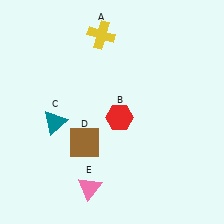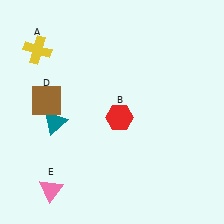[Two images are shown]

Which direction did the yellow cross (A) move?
The yellow cross (A) moved left.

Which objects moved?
The objects that moved are: the yellow cross (A), the brown square (D), the pink triangle (E).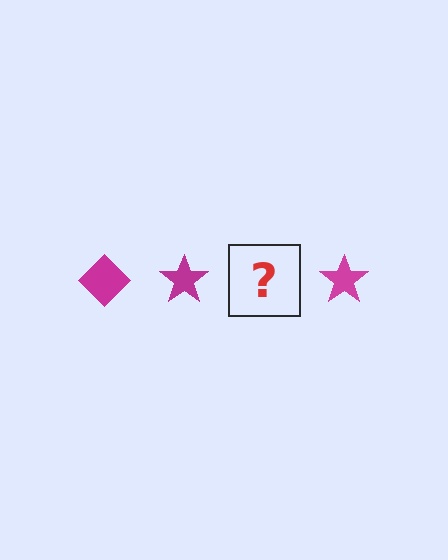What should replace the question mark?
The question mark should be replaced with a magenta diamond.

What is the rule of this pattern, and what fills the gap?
The rule is that the pattern cycles through diamond, star shapes in magenta. The gap should be filled with a magenta diamond.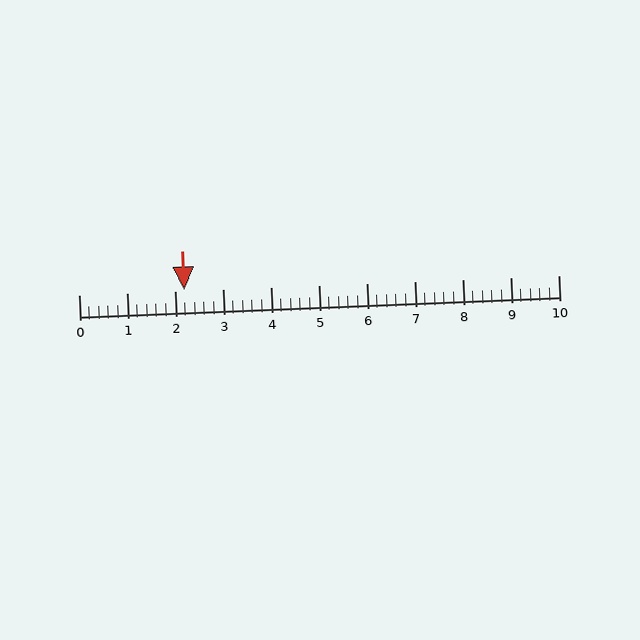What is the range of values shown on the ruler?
The ruler shows values from 0 to 10.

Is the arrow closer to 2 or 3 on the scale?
The arrow is closer to 2.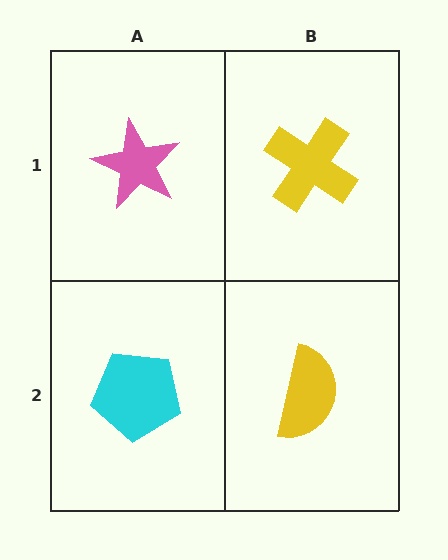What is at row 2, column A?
A cyan pentagon.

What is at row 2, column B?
A yellow semicircle.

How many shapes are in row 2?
2 shapes.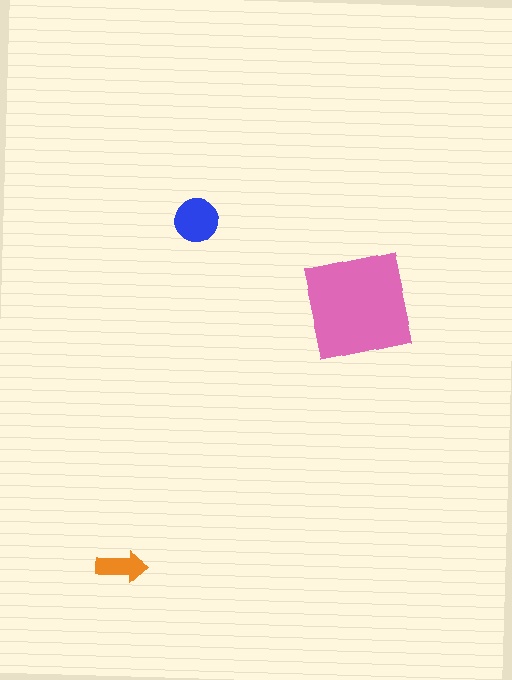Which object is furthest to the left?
The orange arrow is leftmost.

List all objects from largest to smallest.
The pink square, the blue circle, the orange arrow.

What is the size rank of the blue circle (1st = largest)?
2nd.